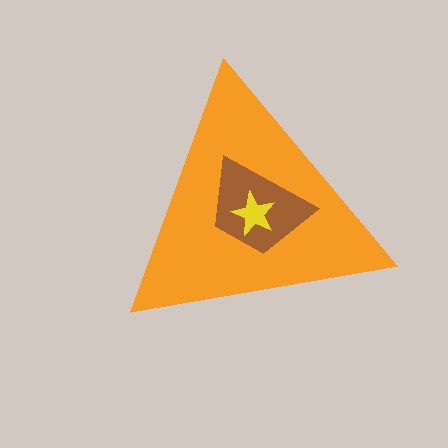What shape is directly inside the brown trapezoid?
The yellow star.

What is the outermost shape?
The orange triangle.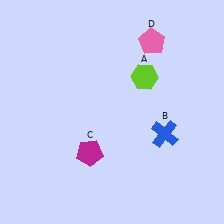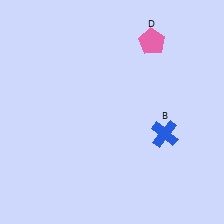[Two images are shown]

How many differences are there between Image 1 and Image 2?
There are 2 differences between the two images.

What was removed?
The magenta pentagon (C), the lime hexagon (A) were removed in Image 2.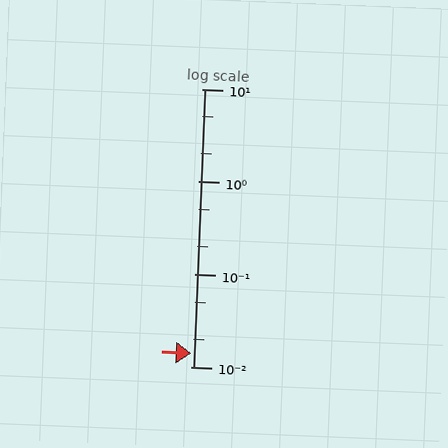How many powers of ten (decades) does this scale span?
The scale spans 3 decades, from 0.01 to 10.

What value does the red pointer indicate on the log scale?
The pointer indicates approximately 0.014.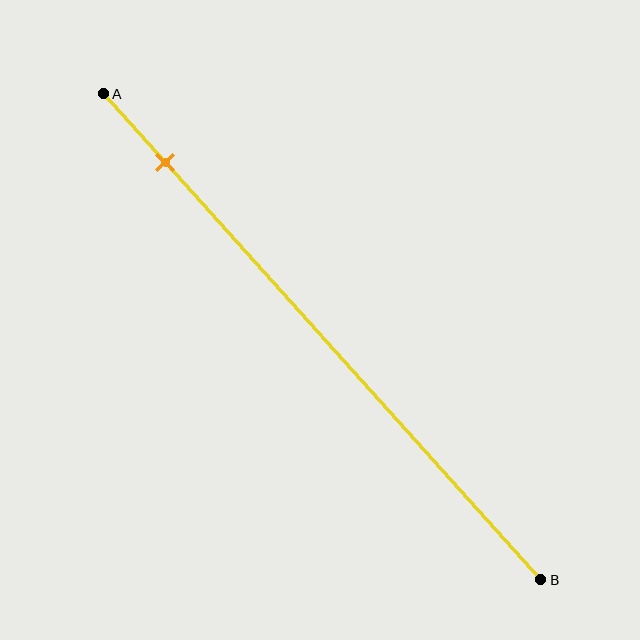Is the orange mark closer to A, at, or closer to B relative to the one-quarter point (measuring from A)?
The orange mark is closer to point A than the one-quarter point of segment AB.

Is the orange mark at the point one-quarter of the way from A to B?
No, the mark is at about 15% from A, not at the 25% one-quarter point.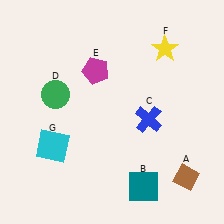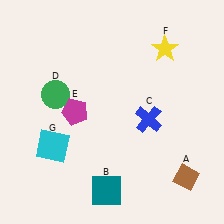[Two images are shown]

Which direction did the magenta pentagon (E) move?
The magenta pentagon (E) moved down.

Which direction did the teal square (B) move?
The teal square (B) moved left.